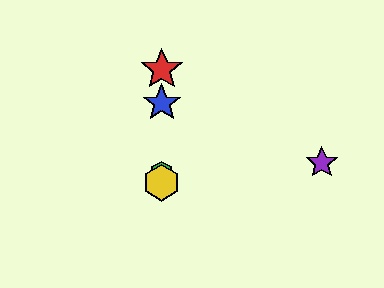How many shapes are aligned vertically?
4 shapes (the red star, the blue star, the green hexagon, the yellow hexagon) are aligned vertically.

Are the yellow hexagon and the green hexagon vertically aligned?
Yes, both are at x≈162.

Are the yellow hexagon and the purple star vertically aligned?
No, the yellow hexagon is at x≈162 and the purple star is at x≈322.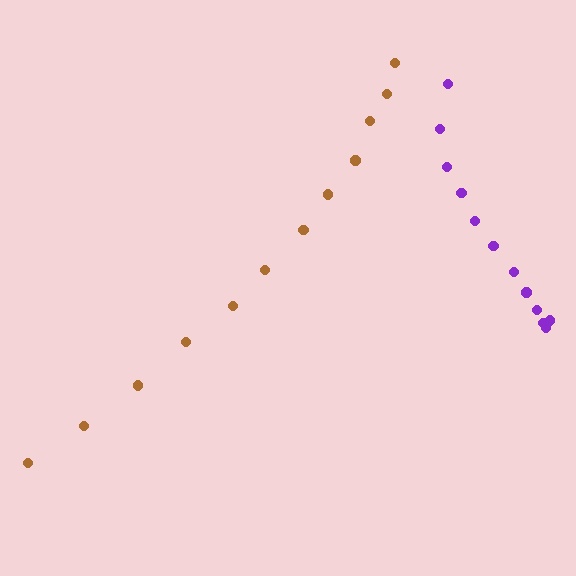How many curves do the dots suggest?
There are 2 distinct paths.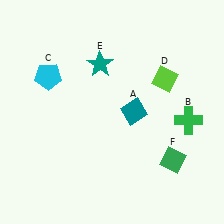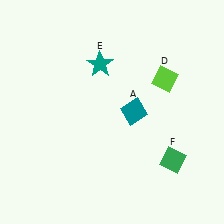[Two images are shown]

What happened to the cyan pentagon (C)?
The cyan pentagon (C) was removed in Image 2. It was in the top-left area of Image 1.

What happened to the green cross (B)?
The green cross (B) was removed in Image 2. It was in the bottom-right area of Image 1.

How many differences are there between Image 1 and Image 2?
There are 2 differences between the two images.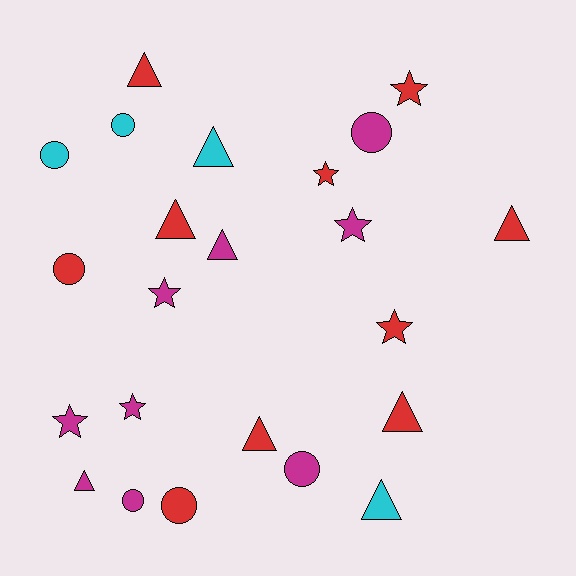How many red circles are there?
There are 2 red circles.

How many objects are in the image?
There are 23 objects.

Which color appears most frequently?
Red, with 10 objects.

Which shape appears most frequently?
Triangle, with 9 objects.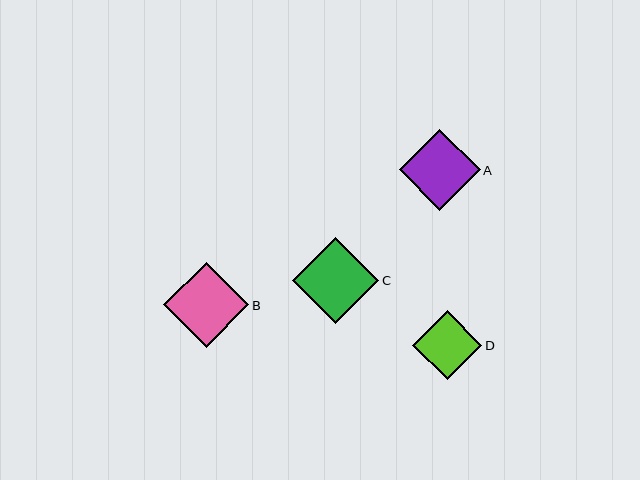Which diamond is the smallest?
Diamond D is the smallest with a size of approximately 69 pixels.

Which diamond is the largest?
Diamond C is the largest with a size of approximately 86 pixels.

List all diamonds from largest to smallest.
From largest to smallest: C, B, A, D.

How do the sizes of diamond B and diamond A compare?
Diamond B and diamond A are approximately the same size.